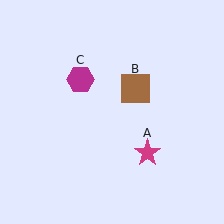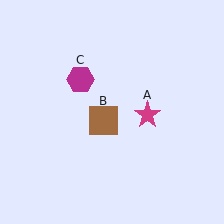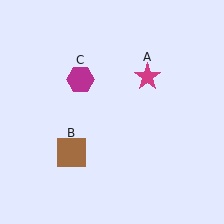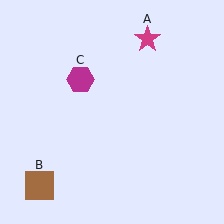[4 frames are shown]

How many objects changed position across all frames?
2 objects changed position: magenta star (object A), brown square (object B).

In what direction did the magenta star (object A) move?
The magenta star (object A) moved up.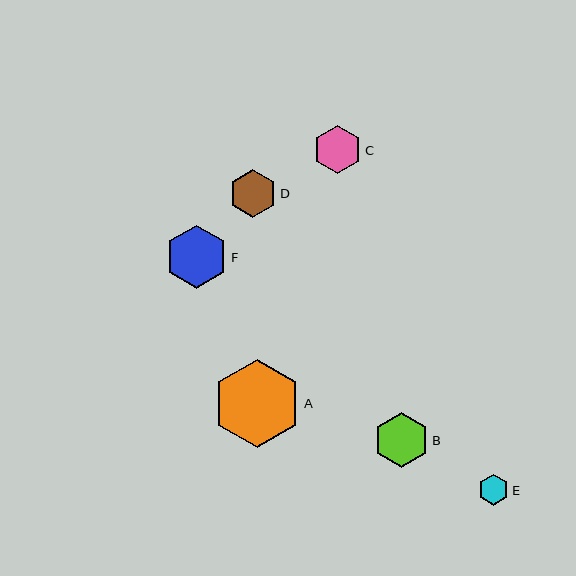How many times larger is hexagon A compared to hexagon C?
Hexagon A is approximately 1.8 times the size of hexagon C.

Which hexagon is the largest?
Hexagon A is the largest with a size of approximately 88 pixels.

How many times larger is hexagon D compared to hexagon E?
Hexagon D is approximately 1.5 times the size of hexagon E.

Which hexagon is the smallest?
Hexagon E is the smallest with a size of approximately 31 pixels.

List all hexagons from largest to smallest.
From largest to smallest: A, F, B, C, D, E.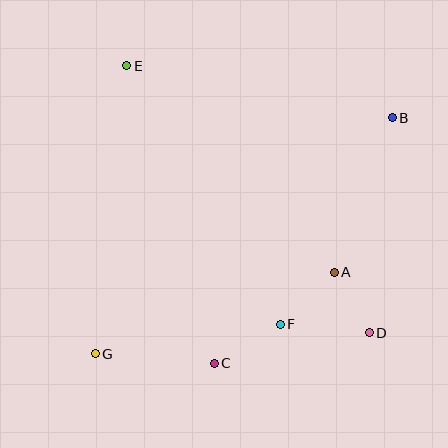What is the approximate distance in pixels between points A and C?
The distance between A and C is approximately 150 pixels.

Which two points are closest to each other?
Points A and D are closest to each other.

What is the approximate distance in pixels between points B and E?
The distance between B and E is approximately 271 pixels.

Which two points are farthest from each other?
Points B and G are farthest from each other.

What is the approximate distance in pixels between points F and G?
The distance between F and G is approximately 187 pixels.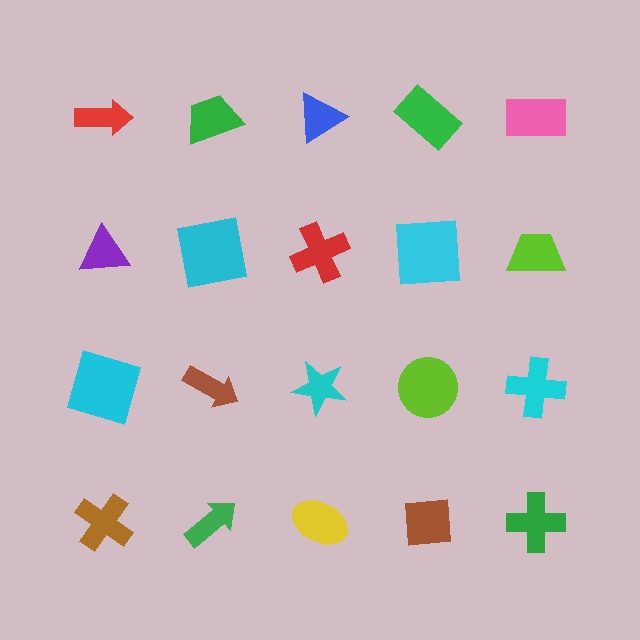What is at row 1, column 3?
A blue triangle.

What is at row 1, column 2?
A green trapezoid.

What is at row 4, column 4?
A brown square.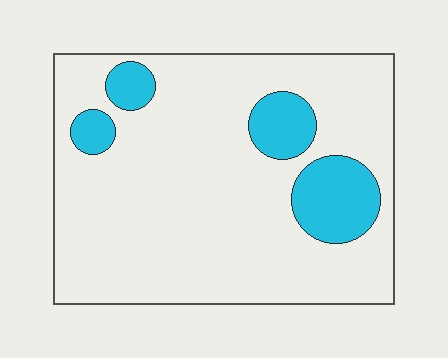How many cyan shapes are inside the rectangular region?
4.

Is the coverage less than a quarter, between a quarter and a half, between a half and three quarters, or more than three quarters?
Less than a quarter.